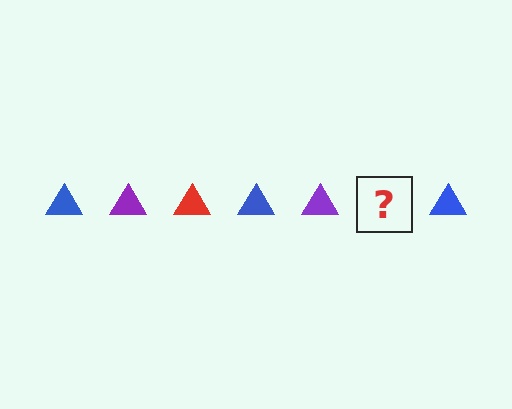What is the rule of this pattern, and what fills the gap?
The rule is that the pattern cycles through blue, purple, red triangles. The gap should be filled with a red triangle.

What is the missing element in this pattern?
The missing element is a red triangle.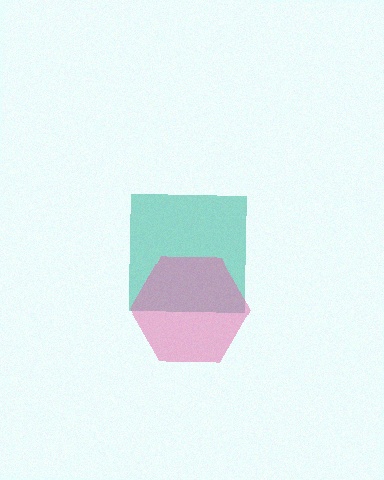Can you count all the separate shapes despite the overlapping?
Yes, there are 2 separate shapes.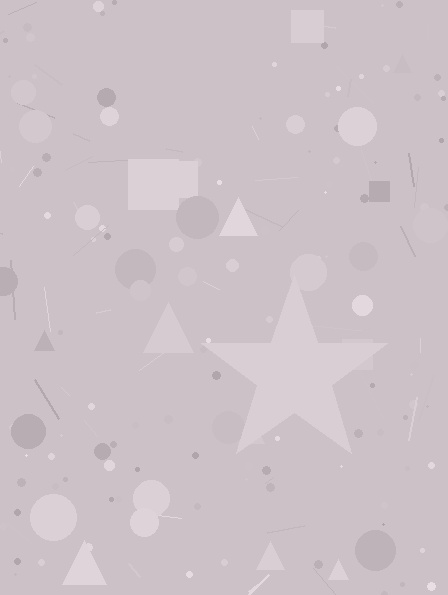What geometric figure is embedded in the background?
A star is embedded in the background.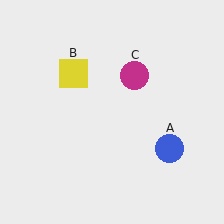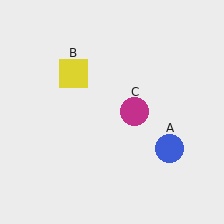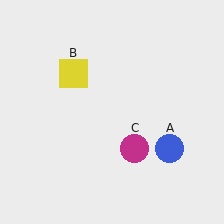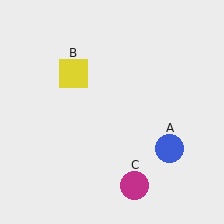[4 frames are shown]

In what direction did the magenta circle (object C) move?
The magenta circle (object C) moved down.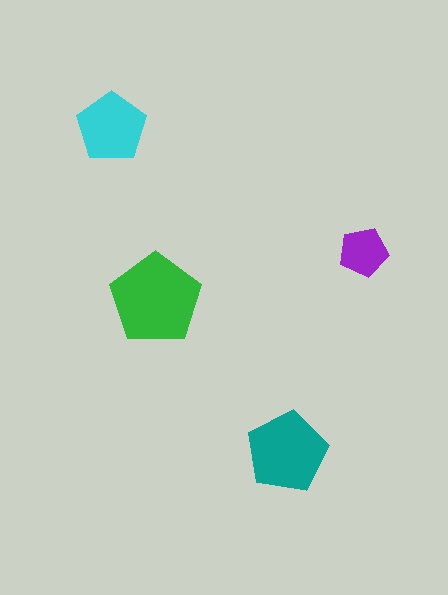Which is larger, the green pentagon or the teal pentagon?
The green one.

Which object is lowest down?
The teal pentagon is bottommost.